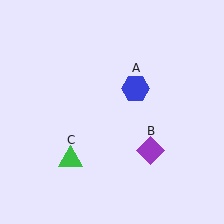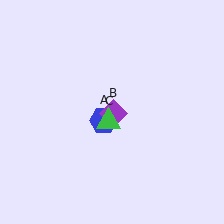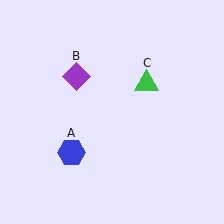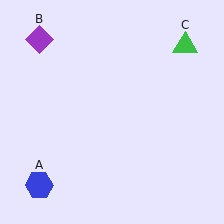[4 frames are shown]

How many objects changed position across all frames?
3 objects changed position: blue hexagon (object A), purple diamond (object B), green triangle (object C).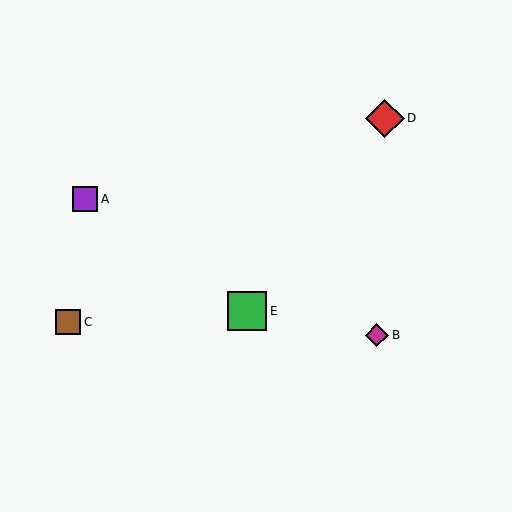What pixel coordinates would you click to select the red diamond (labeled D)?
Click at (385, 118) to select the red diamond D.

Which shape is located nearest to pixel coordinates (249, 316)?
The green square (labeled E) at (247, 311) is nearest to that location.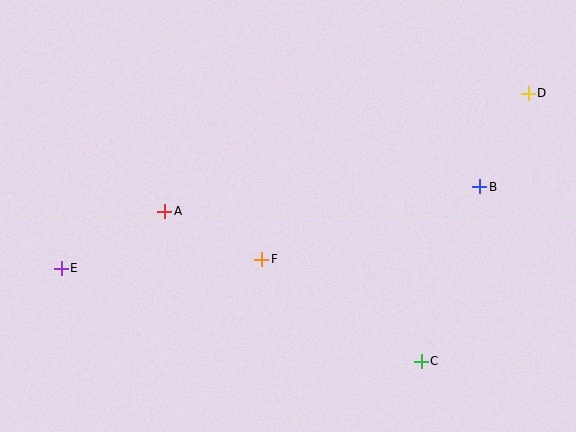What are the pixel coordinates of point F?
Point F is at (262, 259).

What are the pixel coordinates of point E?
Point E is at (61, 268).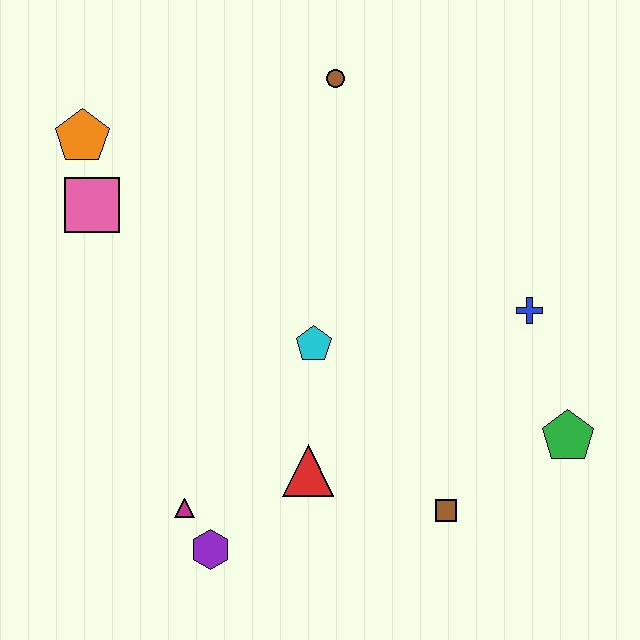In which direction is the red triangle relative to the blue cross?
The red triangle is to the left of the blue cross.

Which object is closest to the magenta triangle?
The purple hexagon is closest to the magenta triangle.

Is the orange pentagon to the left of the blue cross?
Yes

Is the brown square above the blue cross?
No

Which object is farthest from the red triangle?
The orange pentagon is farthest from the red triangle.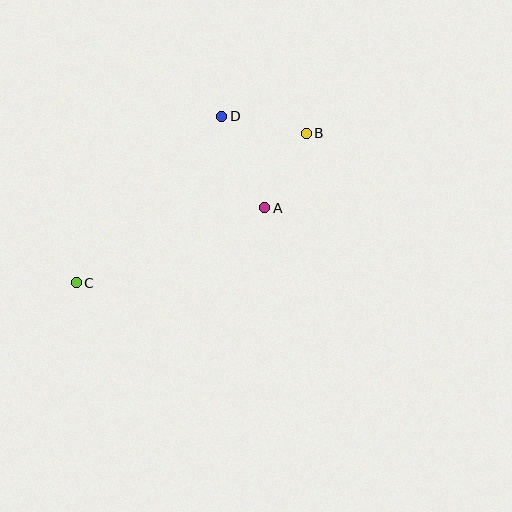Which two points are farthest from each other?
Points B and C are farthest from each other.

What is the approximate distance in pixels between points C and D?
The distance between C and D is approximately 221 pixels.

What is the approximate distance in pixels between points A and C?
The distance between A and C is approximately 203 pixels.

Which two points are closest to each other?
Points A and B are closest to each other.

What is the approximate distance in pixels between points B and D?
The distance between B and D is approximately 86 pixels.